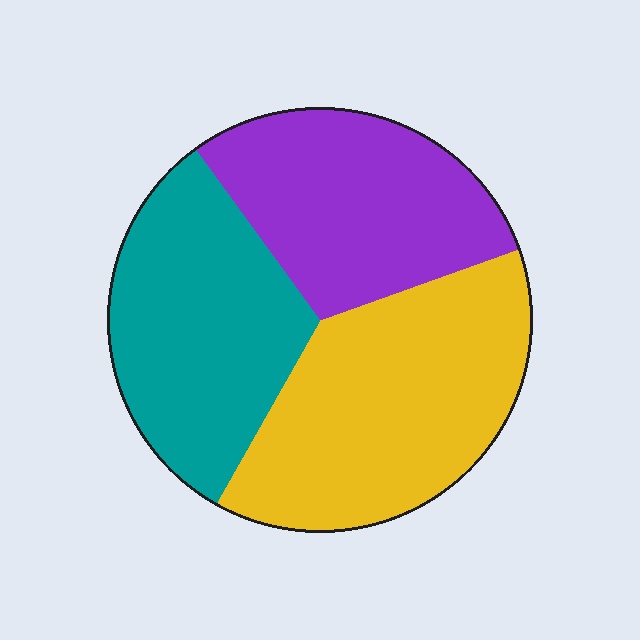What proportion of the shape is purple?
Purple takes up about one third (1/3) of the shape.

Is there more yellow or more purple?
Yellow.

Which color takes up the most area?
Yellow, at roughly 40%.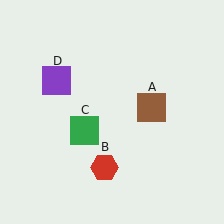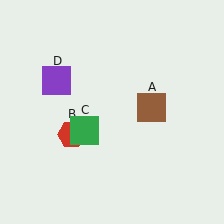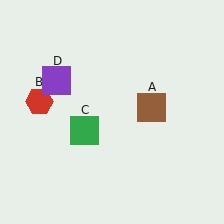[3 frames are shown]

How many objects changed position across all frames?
1 object changed position: red hexagon (object B).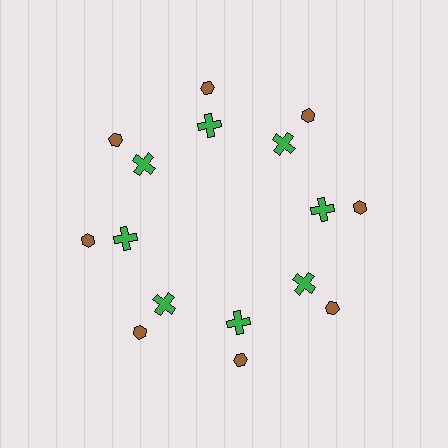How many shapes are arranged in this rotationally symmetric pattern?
There are 16 shapes, arranged in 8 groups of 2.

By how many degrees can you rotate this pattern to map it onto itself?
The pattern maps onto itself every 45 degrees of rotation.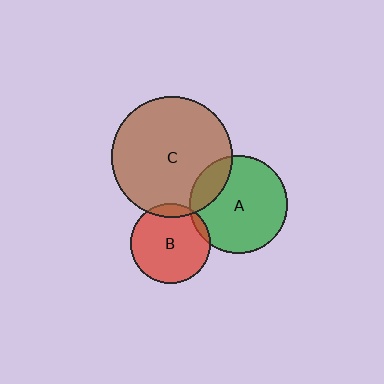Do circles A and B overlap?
Yes.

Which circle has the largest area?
Circle C (brown).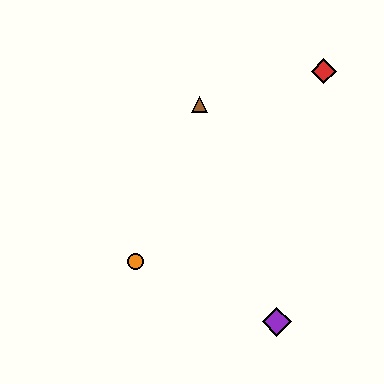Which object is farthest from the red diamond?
The orange circle is farthest from the red diamond.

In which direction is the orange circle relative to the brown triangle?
The orange circle is below the brown triangle.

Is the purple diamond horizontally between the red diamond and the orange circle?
Yes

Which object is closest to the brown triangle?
The red diamond is closest to the brown triangle.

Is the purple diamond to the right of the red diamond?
No